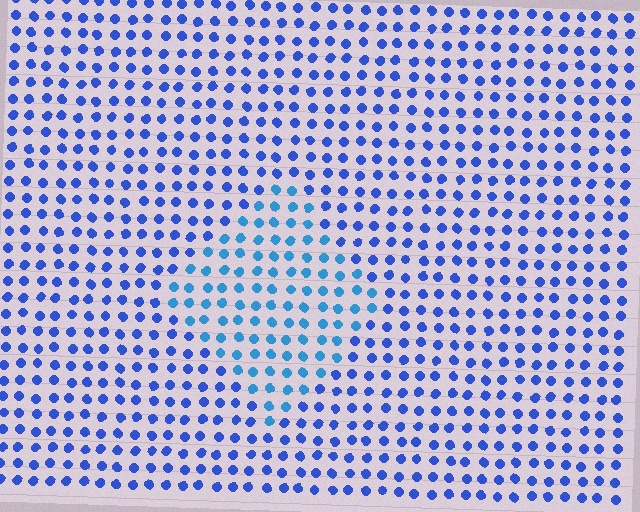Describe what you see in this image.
The image is filled with small blue elements in a uniform arrangement. A diamond-shaped region is visible where the elements are tinted to a slightly different hue, forming a subtle color boundary.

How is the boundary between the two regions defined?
The boundary is defined purely by a slight shift in hue (about 25 degrees). Spacing, size, and orientation are identical on both sides.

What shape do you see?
I see a diamond.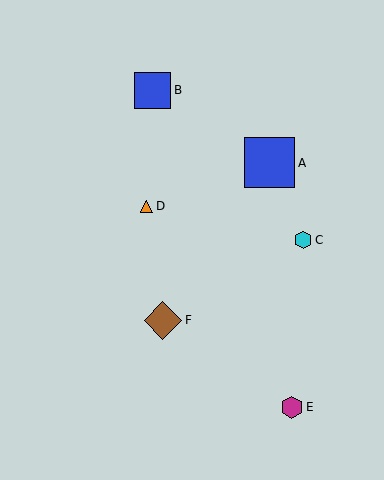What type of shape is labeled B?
Shape B is a blue square.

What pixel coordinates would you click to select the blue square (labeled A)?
Click at (270, 163) to select the blue square A.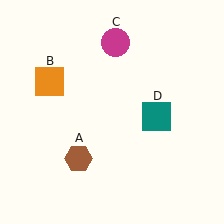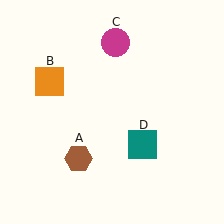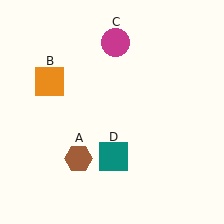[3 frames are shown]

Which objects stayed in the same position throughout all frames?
Brown hexagon (object A) and orange square (object B) and magenta circle (object C) remained stationary.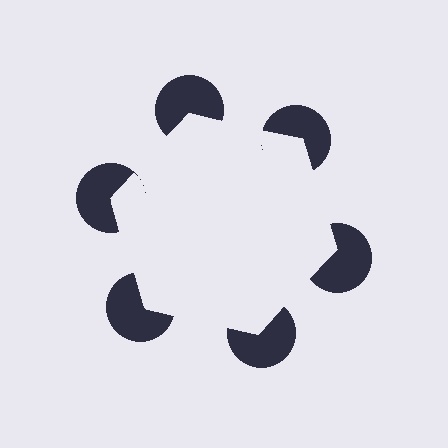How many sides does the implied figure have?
6 sides.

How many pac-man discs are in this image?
There are 6 — one at each vertex of the illusory hexagon.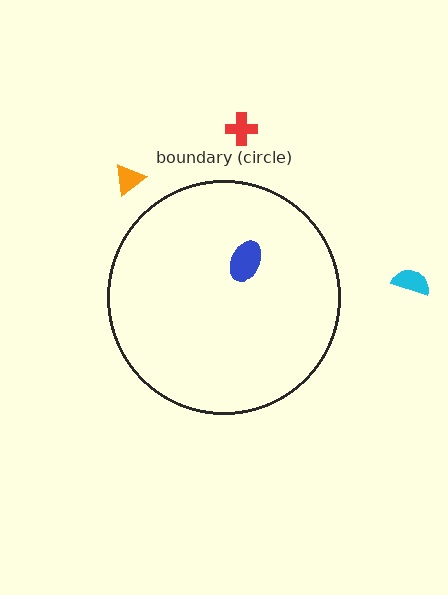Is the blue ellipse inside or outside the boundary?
Inside.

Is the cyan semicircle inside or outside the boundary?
Outside.